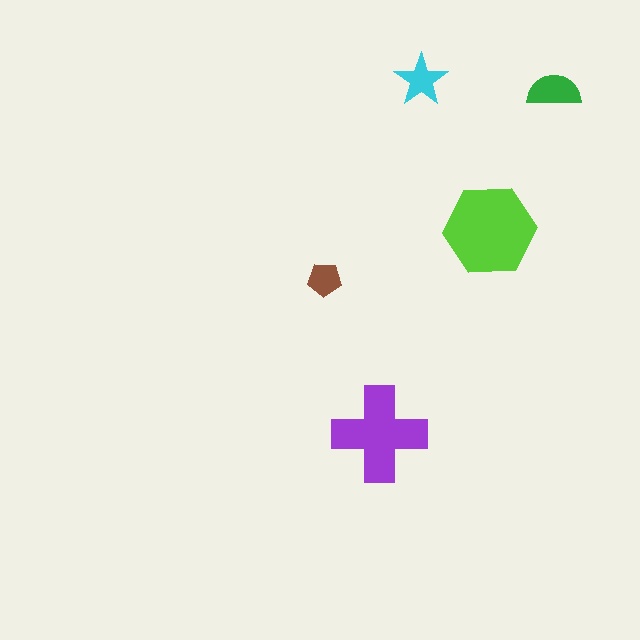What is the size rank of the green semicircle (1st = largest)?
3rd.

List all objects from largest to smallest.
The lime hexagon, the purple cross, the green semicircle, the cyan star, the brown pentagon.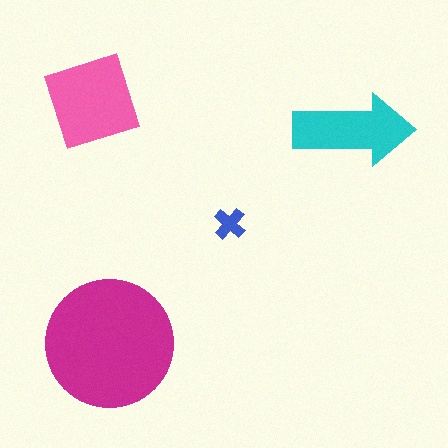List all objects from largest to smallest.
The magenta circle, the pink square, the cyan arrow, the blue cross.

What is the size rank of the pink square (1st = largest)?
2nd.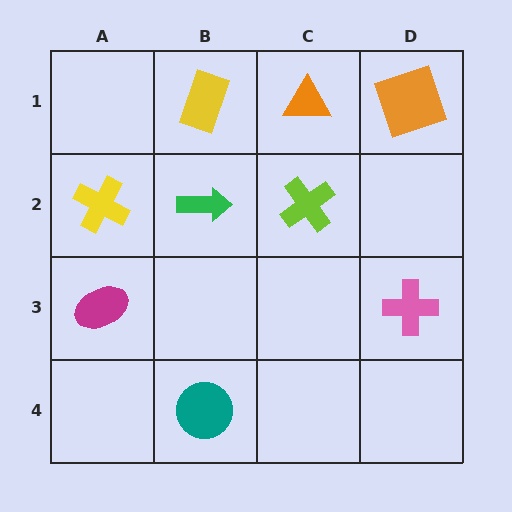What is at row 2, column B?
A green arrow.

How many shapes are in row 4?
1 shape.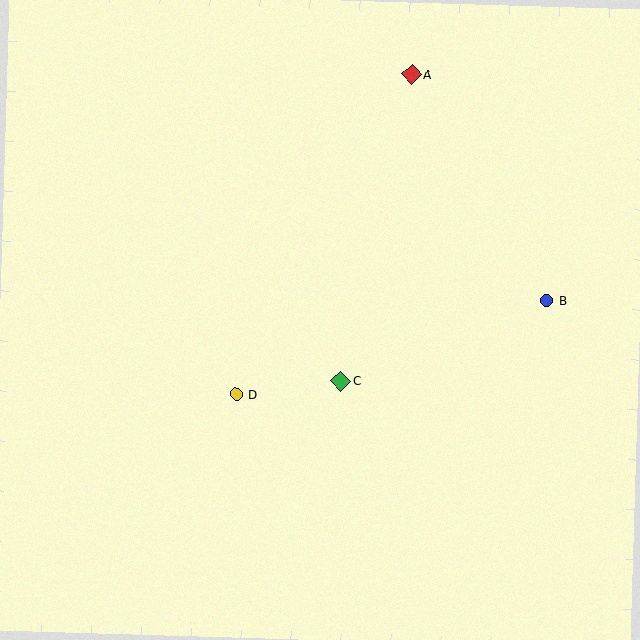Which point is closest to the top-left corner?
Point A is closest to the top-left corner.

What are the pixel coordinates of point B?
Point B is at (547, 301).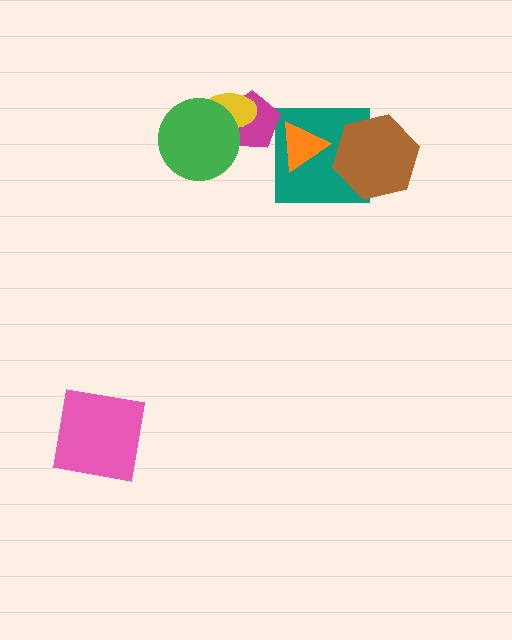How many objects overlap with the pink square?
0 objects overlap with the pink square.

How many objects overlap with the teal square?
2 objects overlap with the teal square.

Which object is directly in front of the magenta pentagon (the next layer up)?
The yellow ellipse is directly in front of the magenta pentagon.